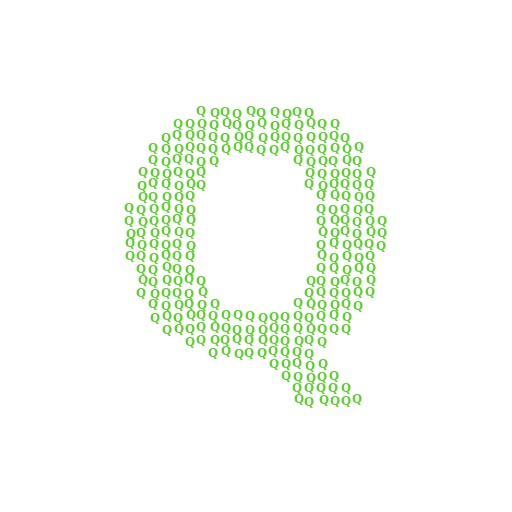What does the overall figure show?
The overall figure shows the letter Q.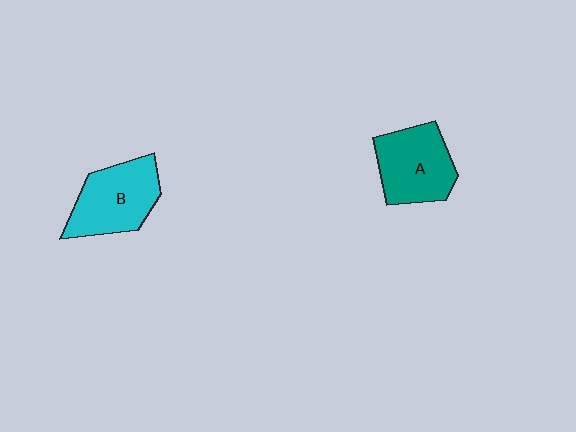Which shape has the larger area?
Shape B (cyan).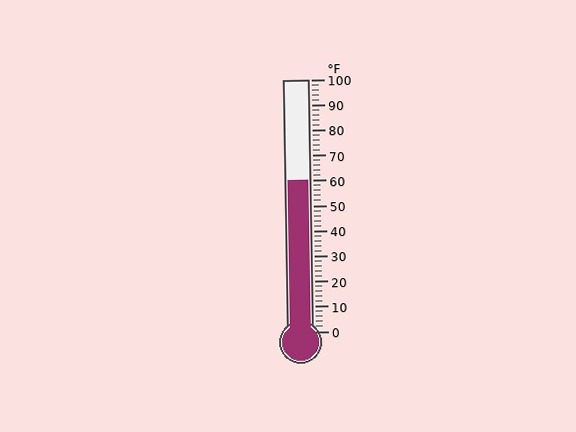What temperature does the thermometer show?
The thermometer shows approximately 60°F.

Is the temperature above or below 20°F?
The temperature is above 20°F.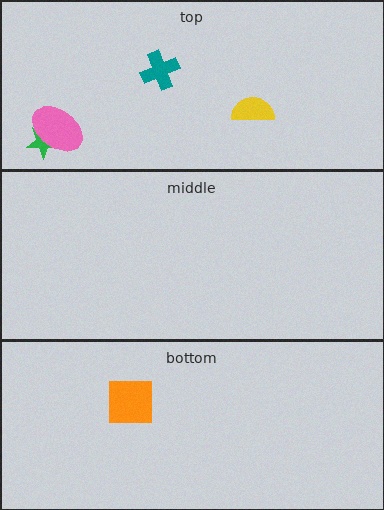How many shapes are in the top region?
4.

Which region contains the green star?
The top region.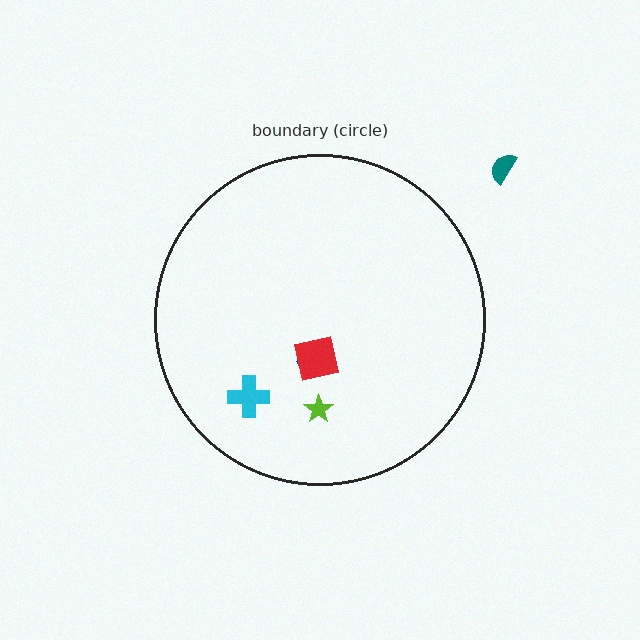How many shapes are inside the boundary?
4 inside, 1 outside.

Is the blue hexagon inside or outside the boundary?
Inside.